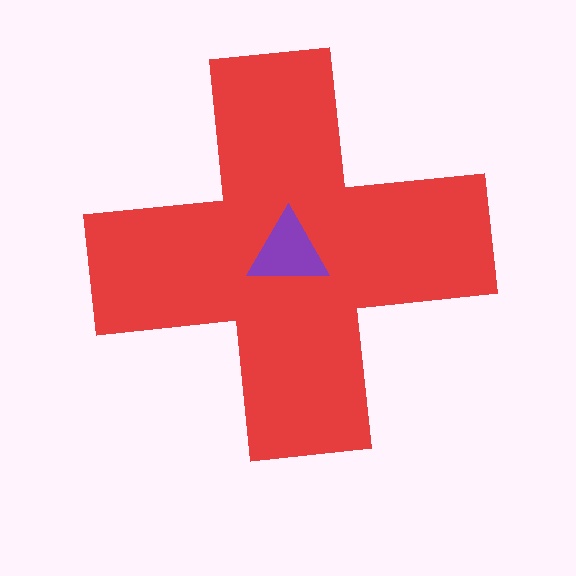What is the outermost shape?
The red cross.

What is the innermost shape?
The purple triangle.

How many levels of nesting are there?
2.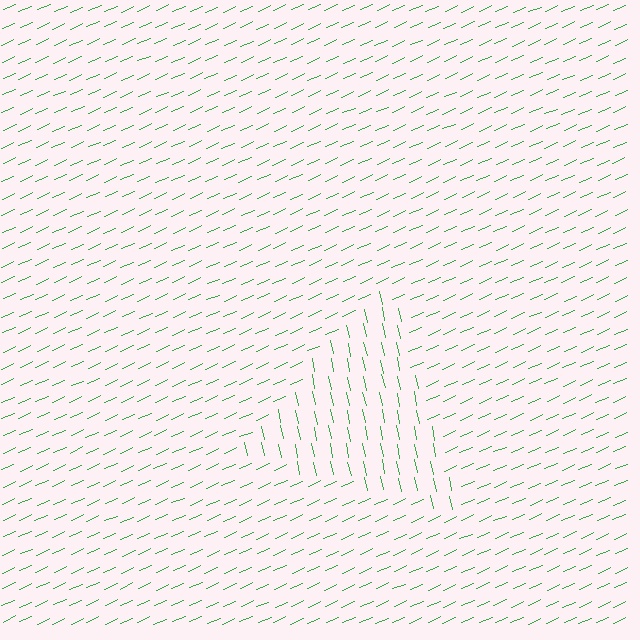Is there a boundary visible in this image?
Yes, there is a texture boundary formed by a change in line orientation.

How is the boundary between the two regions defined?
The boundary is defined purely by a change in line orientation (approximately 78 degrees difference). All lines are the same color and thickness.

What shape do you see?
I see a triangle.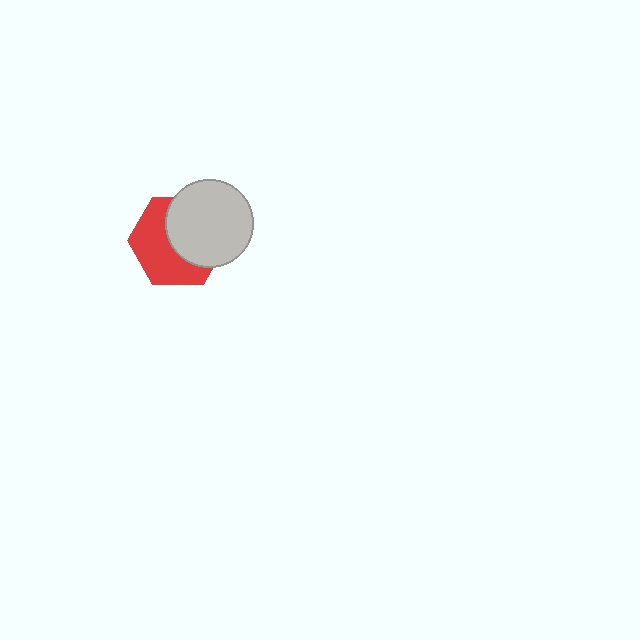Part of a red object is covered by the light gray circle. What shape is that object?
It is a hexagon.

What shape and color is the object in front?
The object in front is a light gray circle.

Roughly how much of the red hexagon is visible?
About half of it is visible (roughly 52%).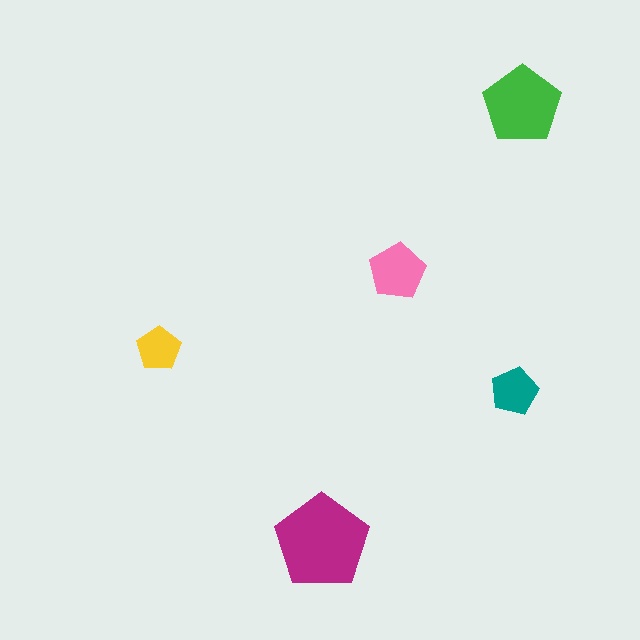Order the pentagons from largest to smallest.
the magenta one, the green one, the pink one, the teal one, the yellow one.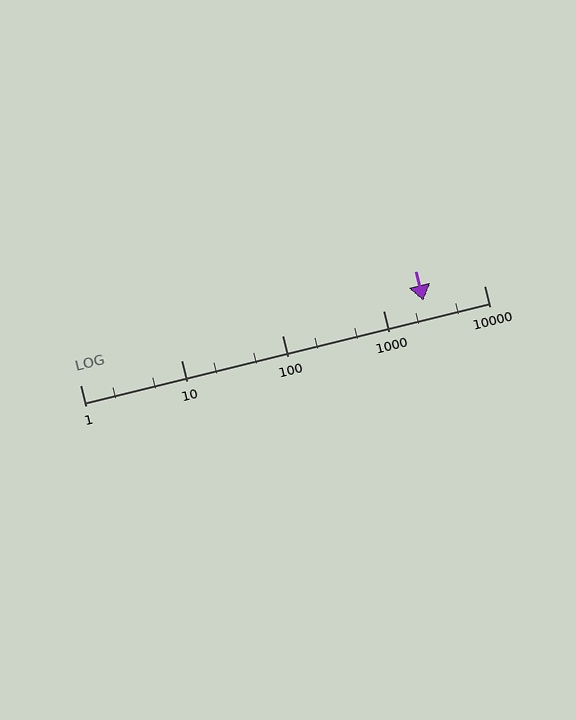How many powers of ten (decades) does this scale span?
The scale spans 4 decades, from 1 to 10000.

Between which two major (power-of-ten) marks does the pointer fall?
The pointer is between 1000 and 10000.